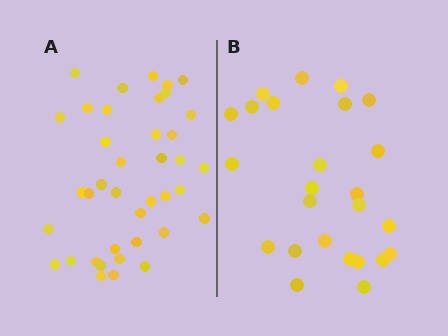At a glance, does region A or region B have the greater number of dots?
Region A (the left region) has more dots.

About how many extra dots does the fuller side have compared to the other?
Region A has approximately 15 more dots than region B.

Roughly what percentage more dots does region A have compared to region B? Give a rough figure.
About 55% more.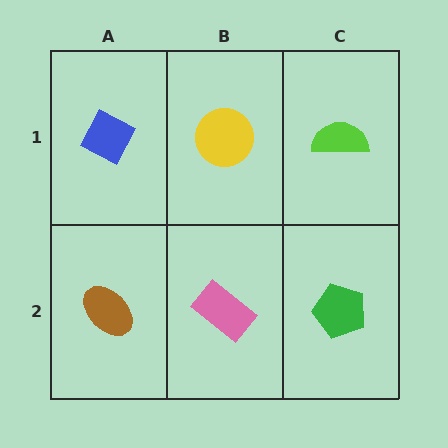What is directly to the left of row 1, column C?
A yellow circle.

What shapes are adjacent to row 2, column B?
A yellow circle (row 1, column B), a brown ellipse (row 2, column A), a green pentagon (row 2, column C).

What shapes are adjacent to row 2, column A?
A blue diamond (row 1, column A), a pink rectangle (row 2, column B).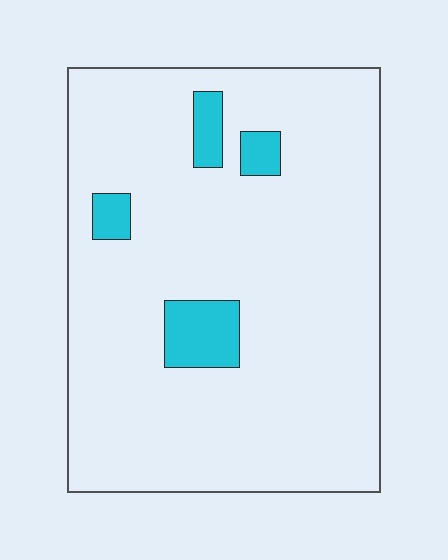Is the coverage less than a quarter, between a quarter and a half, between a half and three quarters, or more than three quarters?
Less than a quarter.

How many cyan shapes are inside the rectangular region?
4.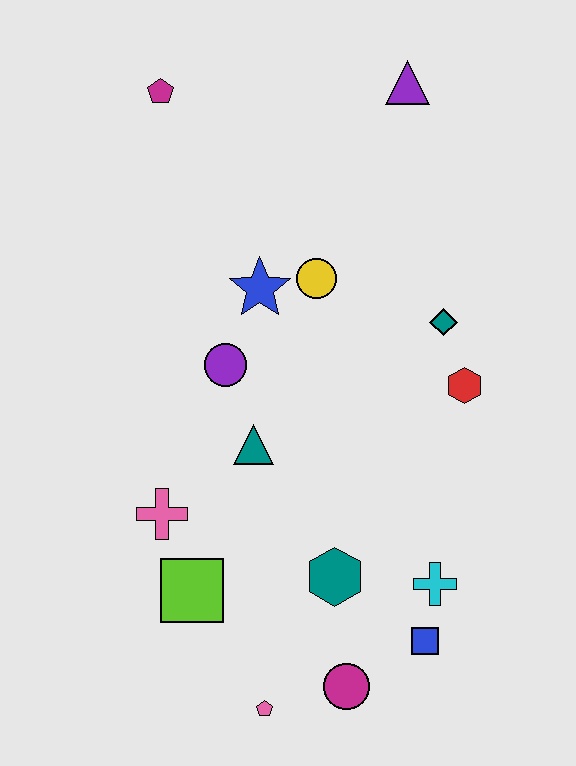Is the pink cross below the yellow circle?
Yes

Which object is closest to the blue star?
The yellow circle is closest to the blue star.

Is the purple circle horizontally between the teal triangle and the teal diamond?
No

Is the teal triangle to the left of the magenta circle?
Yes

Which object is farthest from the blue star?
The pink pentagon is farthest from the blue star.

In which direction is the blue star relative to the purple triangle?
The blue star is below the purple triangle.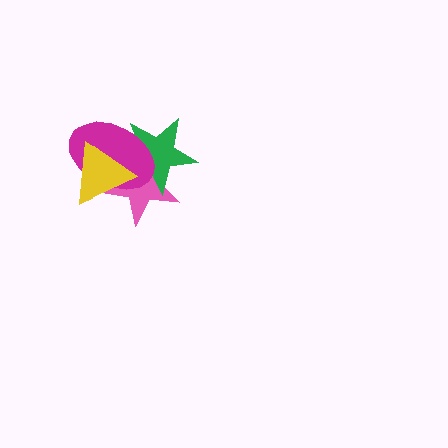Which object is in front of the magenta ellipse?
The yellow triangle is in front of the magenta ellipse.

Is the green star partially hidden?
Yes, it is partially covered by another shape.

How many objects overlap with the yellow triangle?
3 objects overlap with the yellow triangle.